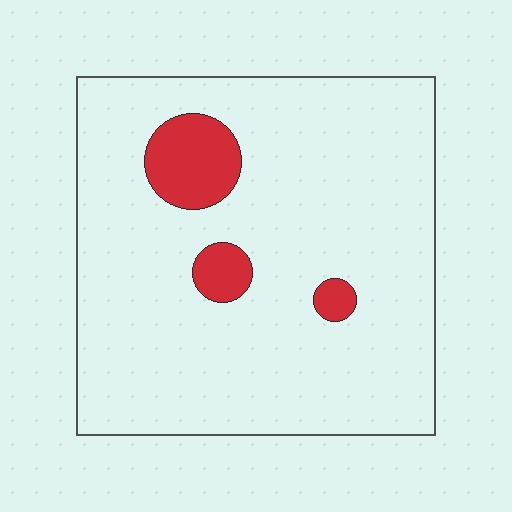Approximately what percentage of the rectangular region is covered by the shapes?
Approximately 10%.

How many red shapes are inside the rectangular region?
3.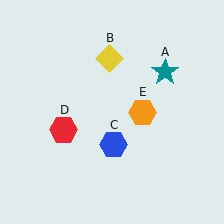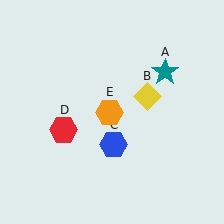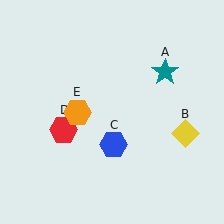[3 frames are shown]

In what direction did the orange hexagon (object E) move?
The orange hexagon (object E) moved left.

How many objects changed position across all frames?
2 objects changed position: yellow diamond (object B), orange hexagon (object E).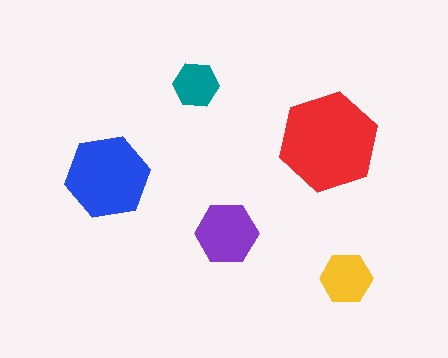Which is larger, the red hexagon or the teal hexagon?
The red one.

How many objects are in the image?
There are 5 objects in the image.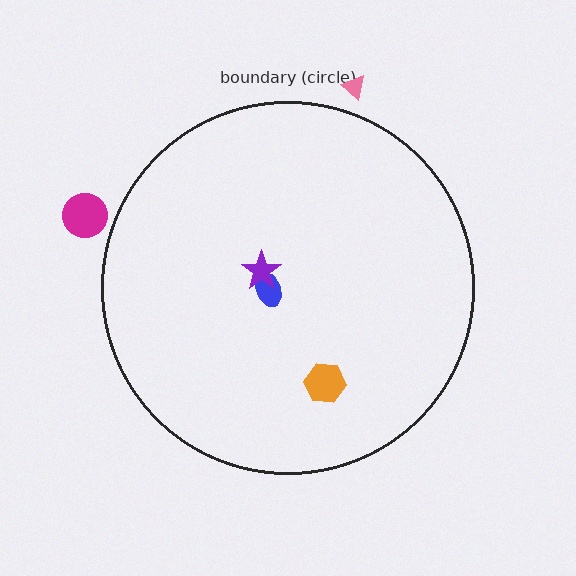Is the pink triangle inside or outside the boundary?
Outside.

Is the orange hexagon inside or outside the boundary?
Inside.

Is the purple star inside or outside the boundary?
Inside.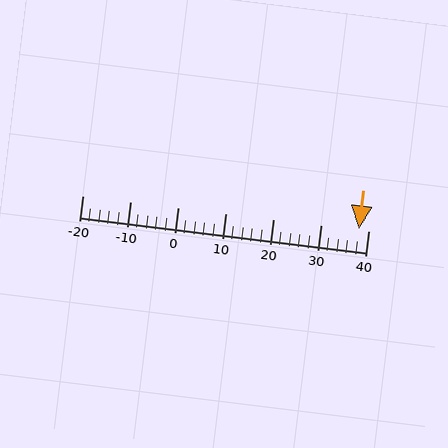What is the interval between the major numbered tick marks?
The major tick marks are spaced 10 units apart.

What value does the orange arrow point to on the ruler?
The orange arrow points to approximately 38.